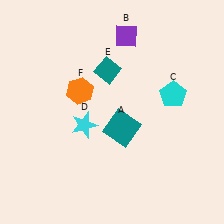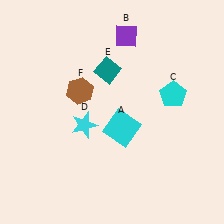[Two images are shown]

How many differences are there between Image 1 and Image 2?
There are 2 differences between the two images.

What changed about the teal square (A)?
In Image 1, A is teal. In Image 2, it changed to cyan.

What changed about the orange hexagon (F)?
In Image 1, F is orange. In Image 2, it changed to brown.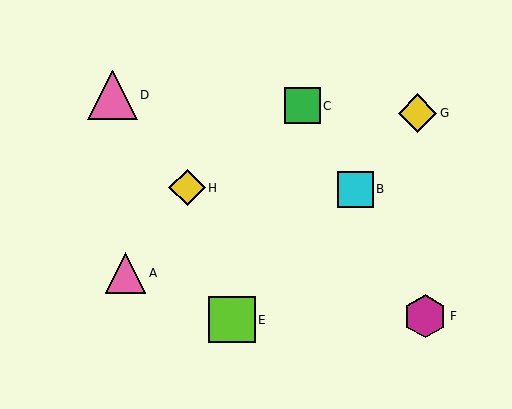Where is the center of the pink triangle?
The center of the pink triangle is at (126, 273).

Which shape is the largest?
The pink triangle (labeled D) is the largest.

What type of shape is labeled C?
Shape C is a green square.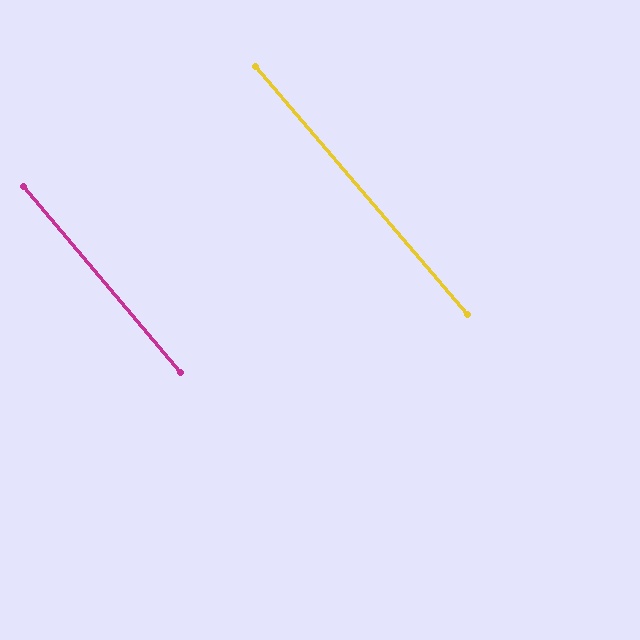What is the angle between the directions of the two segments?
Approximately 0 degrees.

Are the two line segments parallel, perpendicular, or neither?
Parallel — their directions differ by only 0.4°.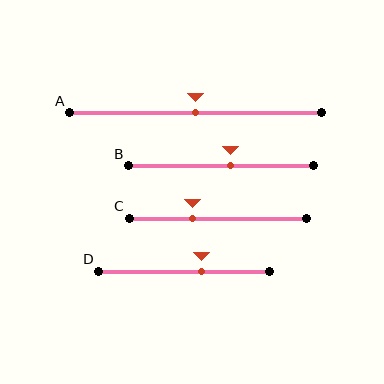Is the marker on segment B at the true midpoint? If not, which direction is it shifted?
No, the marker on segment B is shifted to the right by about 5% of the segment length.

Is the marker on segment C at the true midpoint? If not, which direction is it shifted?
No, the marker on segment C is shifted to the left by about 15% of the segment length.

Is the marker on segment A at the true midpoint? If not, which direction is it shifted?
Yes, the marker on segment A is at the true midpoint.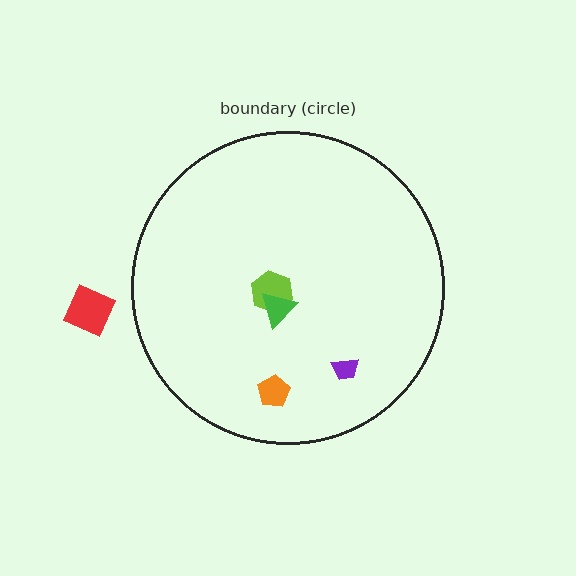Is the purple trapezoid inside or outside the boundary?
Inside.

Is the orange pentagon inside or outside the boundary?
Inside.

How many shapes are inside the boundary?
4 inside, 1 outside.